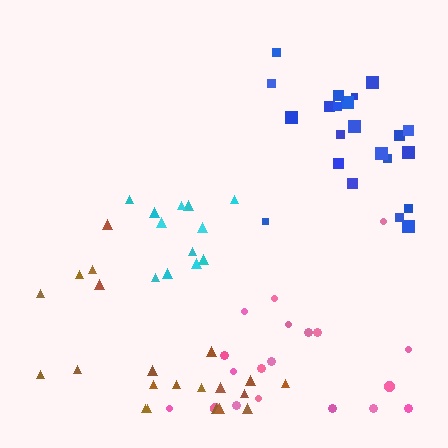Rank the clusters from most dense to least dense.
cyan, blue, brown, pink.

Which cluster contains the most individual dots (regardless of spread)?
Blue (22).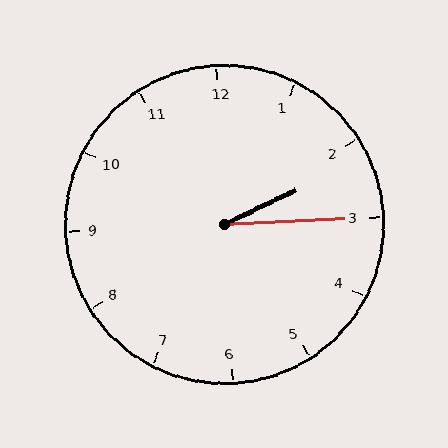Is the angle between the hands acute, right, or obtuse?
It is acute.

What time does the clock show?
2:15.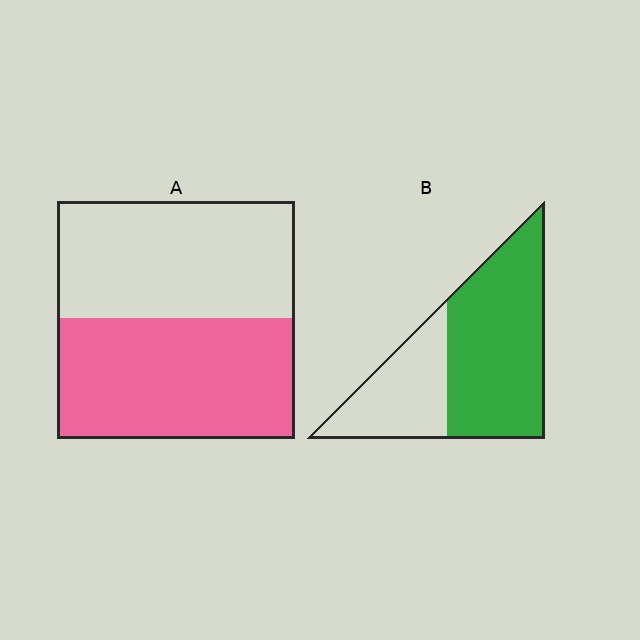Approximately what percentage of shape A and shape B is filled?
A is approximately 50% and B is approximately 65%.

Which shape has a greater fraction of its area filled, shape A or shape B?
Shape B.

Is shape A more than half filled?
Roughly half.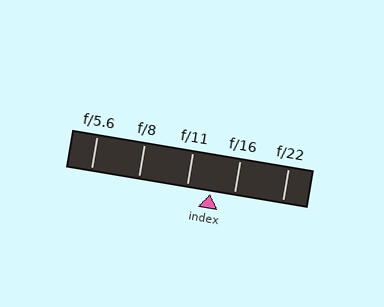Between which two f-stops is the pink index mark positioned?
The index mark is between f/11 and f/16.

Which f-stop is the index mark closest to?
The index mark is closest to f/16.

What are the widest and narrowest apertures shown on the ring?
The widest aperture shown is f/5.6 and the narrowest is f/22.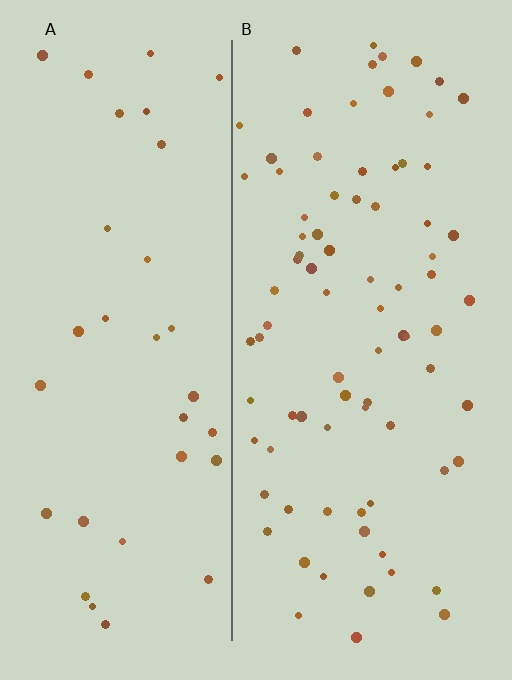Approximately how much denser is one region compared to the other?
Approximately 2.4× — region B over region A.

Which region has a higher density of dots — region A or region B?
B (the right).